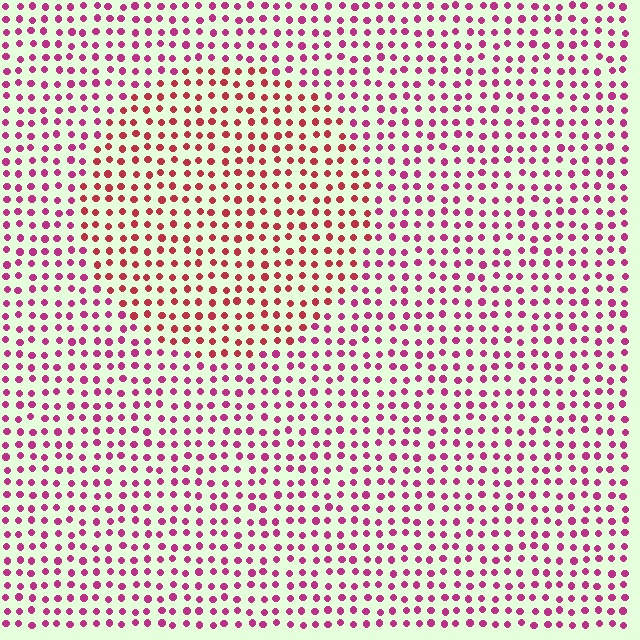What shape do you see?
I see a circle.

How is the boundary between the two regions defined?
The boundary is defined purely by a slight shift in hue (about 28 degrees). Spacing, size, and orientation are identical on both sides.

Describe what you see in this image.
The image is filled with small magenta elements in a uniform arrangement. A circle-shaped region is visible where the elements are tinted to a slightly different hue, forming a subtle color boundary.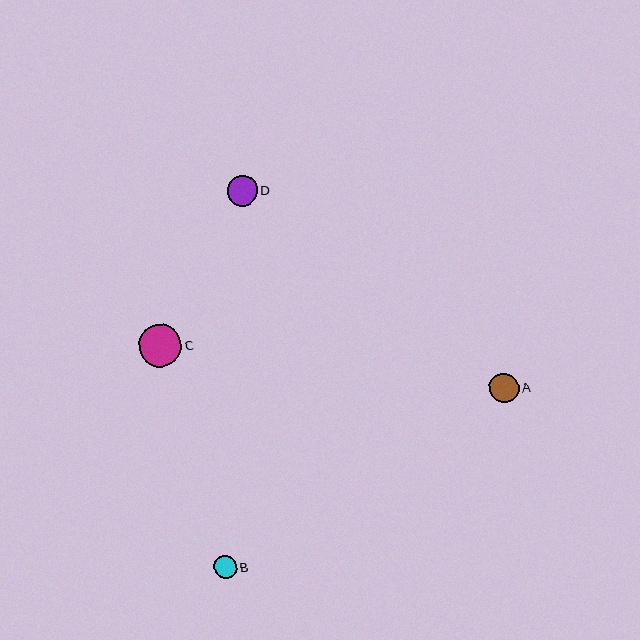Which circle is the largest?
Circle C is the largest with a size of approximately 43 pixels.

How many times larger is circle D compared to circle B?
Circle D is approximately 1.3 times the size of circle B.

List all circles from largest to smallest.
From largest to smallest: C, D, A, B.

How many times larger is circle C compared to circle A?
Circle C is approximately 1.5 times the size of circle A.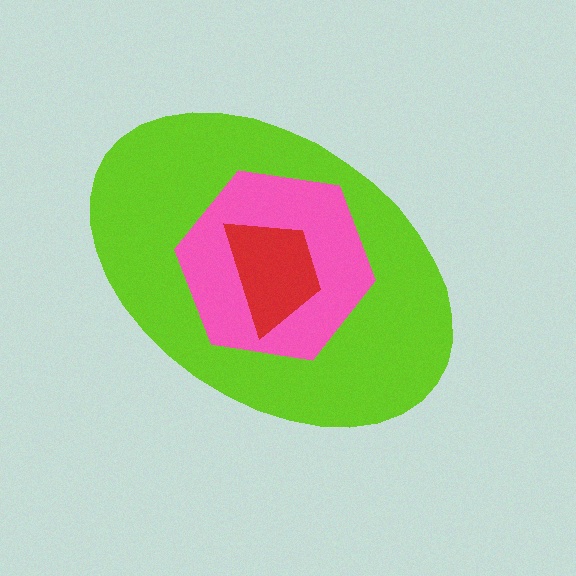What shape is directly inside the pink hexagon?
The red trapezoid.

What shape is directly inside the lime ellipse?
The pink hexagon.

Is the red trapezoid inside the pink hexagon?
Yes.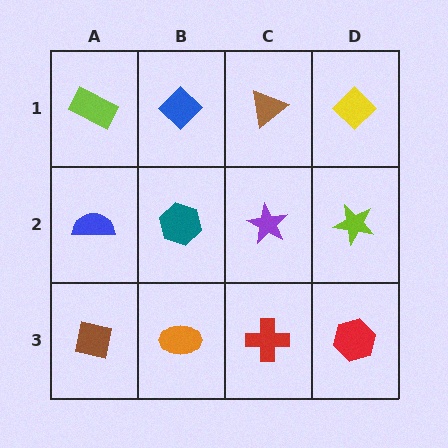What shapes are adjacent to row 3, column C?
A purple star (row 2, column C), an orange ellipse (row 3, column B), a red hexagon (row 3, column D).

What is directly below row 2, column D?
A red hexagon.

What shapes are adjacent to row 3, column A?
A blue semicircle (row 2, column A), an orange ellipse (row 3, column B).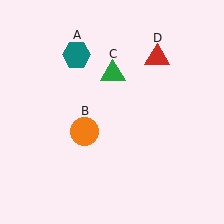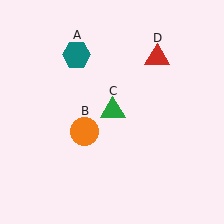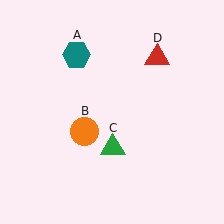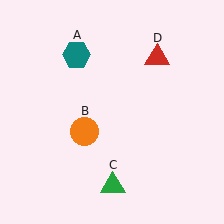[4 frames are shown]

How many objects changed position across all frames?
1 object changed position: green triangle (object C).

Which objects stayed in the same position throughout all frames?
Teal hexagon (object A) and orange circle (object B) and red triangle (object D) remained stationary.